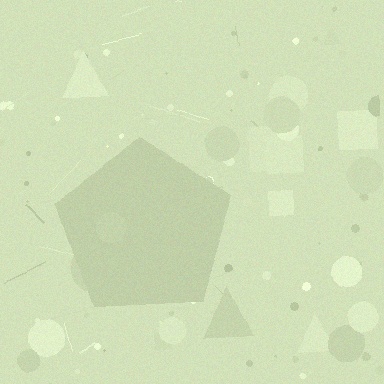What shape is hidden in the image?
A pentagon is hidden in the image.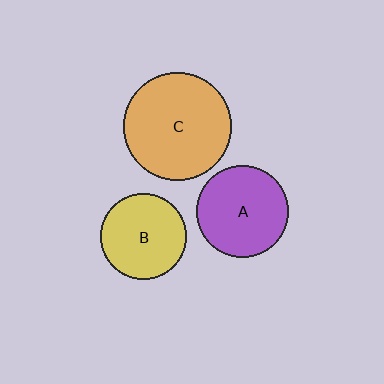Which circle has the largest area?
Circle C (orange).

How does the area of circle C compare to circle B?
Approximately 1.6 times.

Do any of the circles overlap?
No, none of the circles overlap.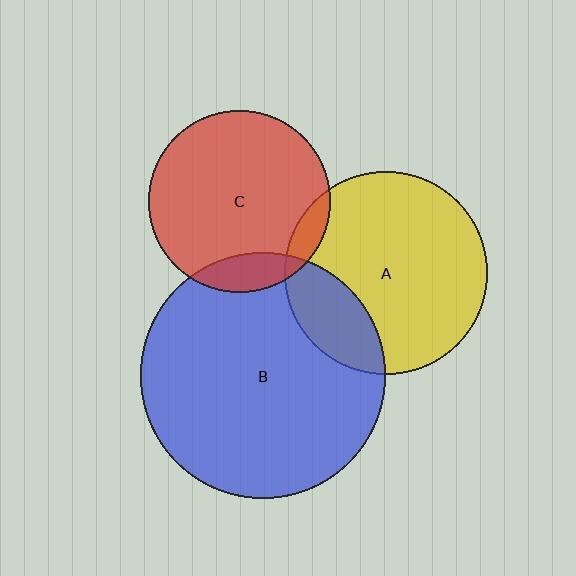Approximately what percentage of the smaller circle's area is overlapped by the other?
Approximately 10%.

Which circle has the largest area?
Circle B (blue).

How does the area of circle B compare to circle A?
Approximately 1.5 times.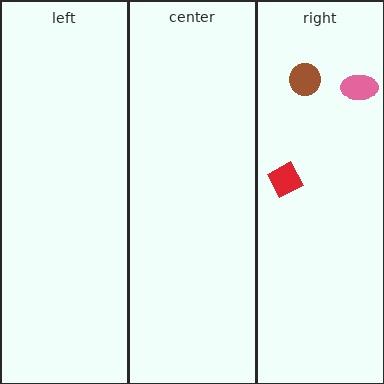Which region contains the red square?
The right region.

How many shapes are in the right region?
3.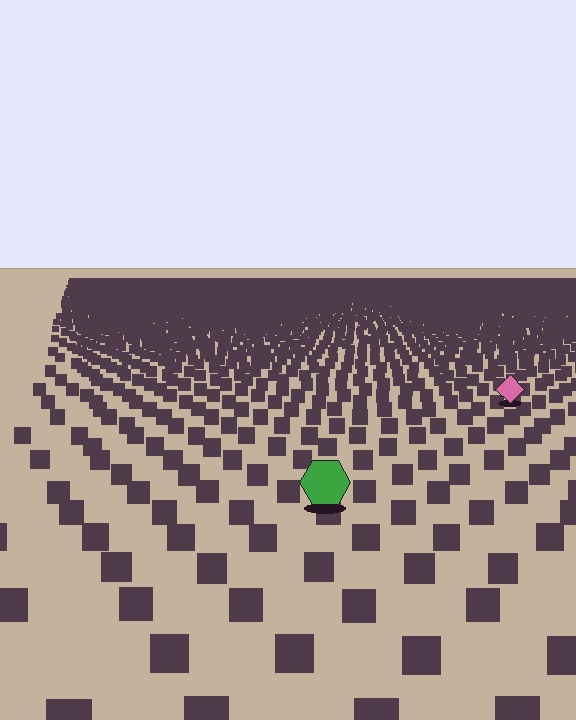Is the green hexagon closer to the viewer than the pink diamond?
Yes. The green hexagon is closer — you can tell from the texture gradient: the ground texture is coarser near it.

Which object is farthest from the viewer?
The pink diamond is farthest from the viewer. It appears smaller and the ground texture around it is denser.